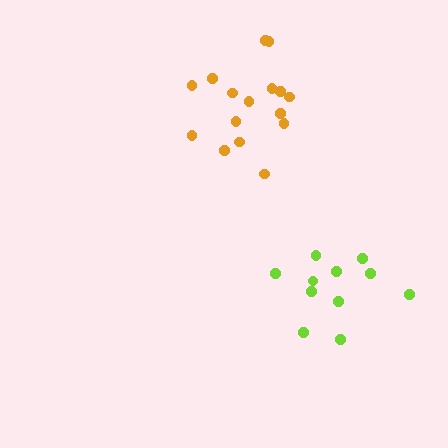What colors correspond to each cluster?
The clusters are colored: orange, lime.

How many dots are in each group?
Group 1: 16 dots, Group 2: 11 dots (27 total).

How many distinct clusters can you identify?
There are 2 distinct clusters.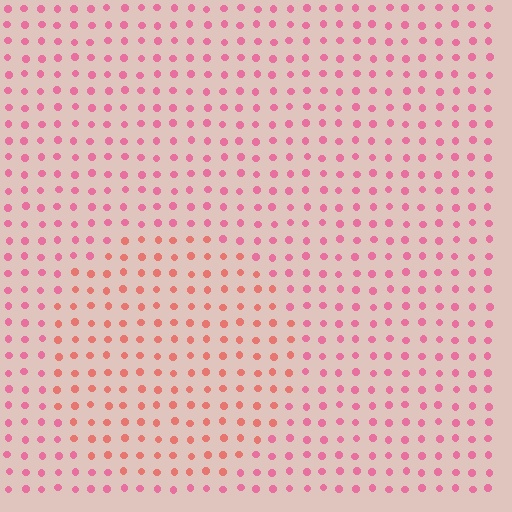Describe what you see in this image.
The image is filled with small pink elements in a uniform arrangement. A circle-shaped region is visible where the elements are tinted to a slightly different hue, forming a subtle color boundary.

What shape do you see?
I see a circle.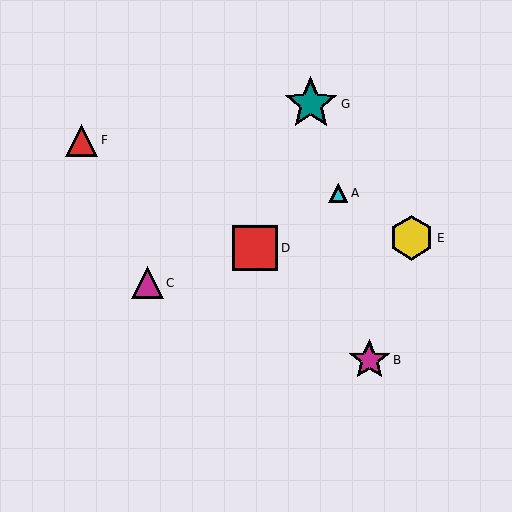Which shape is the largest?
The teal star (labeled G) is the largest.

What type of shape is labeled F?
Shape F is a red triangle.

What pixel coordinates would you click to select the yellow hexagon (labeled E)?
Click at (412, 238) to select the yellow hexagon E.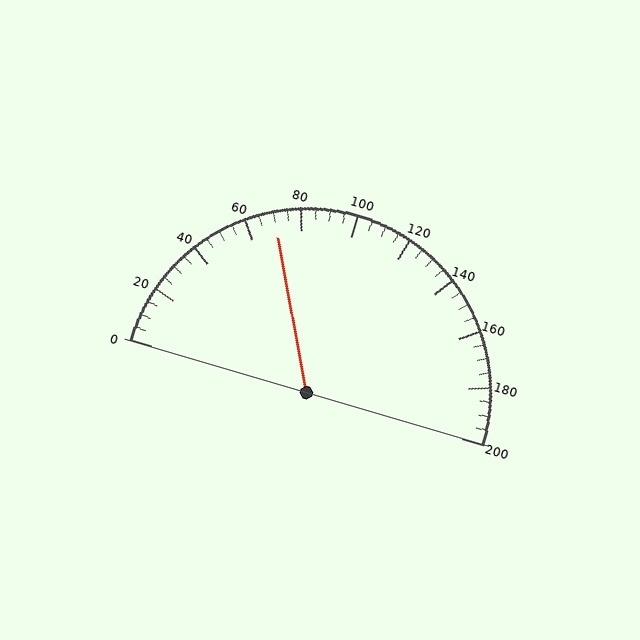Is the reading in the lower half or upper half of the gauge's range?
The reading is in the lower half of the range (0 to 200).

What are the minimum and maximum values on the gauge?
The gauge ranges from 0 to 200.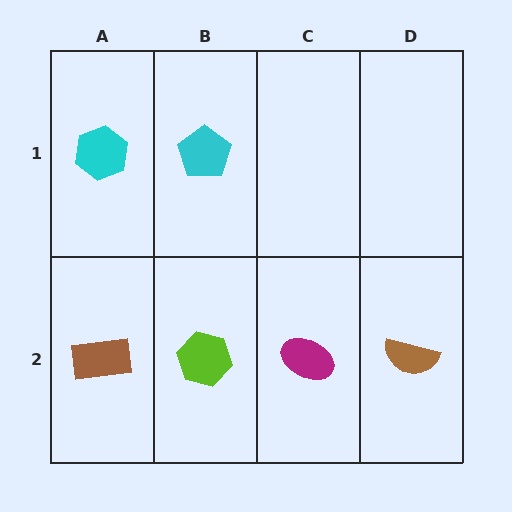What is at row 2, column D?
A brown semicircle.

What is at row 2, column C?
A magenta ellipse.